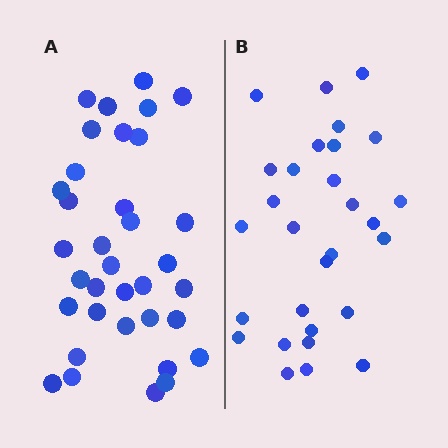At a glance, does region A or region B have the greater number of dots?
Region A (the left region) has more dots.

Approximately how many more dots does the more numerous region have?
Region A has about 6 more dots than region B.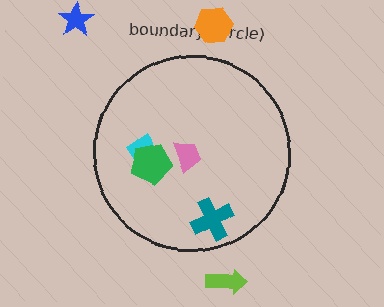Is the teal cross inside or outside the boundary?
Inside.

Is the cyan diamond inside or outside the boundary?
Inside.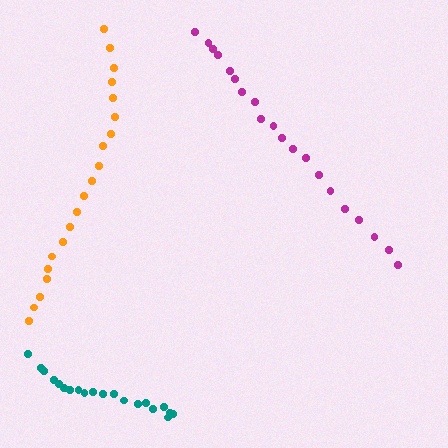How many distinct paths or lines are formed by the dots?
There are 3 distinct paths.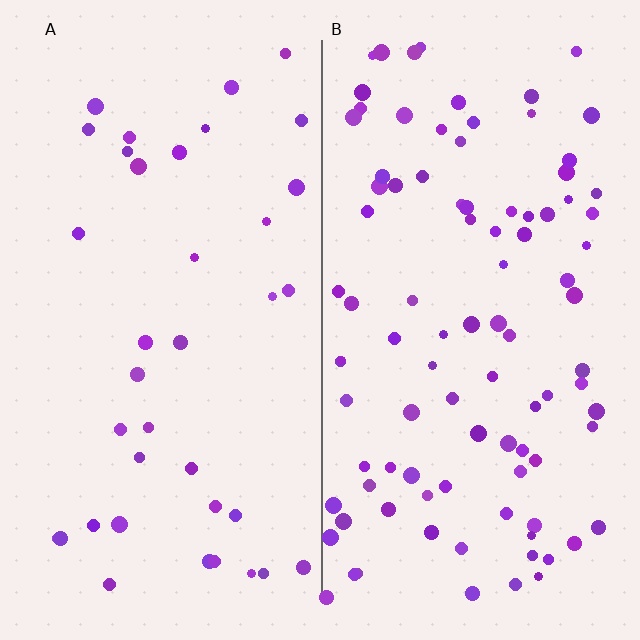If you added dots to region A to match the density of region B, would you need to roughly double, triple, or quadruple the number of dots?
Approximately triple.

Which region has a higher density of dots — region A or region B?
B (the right).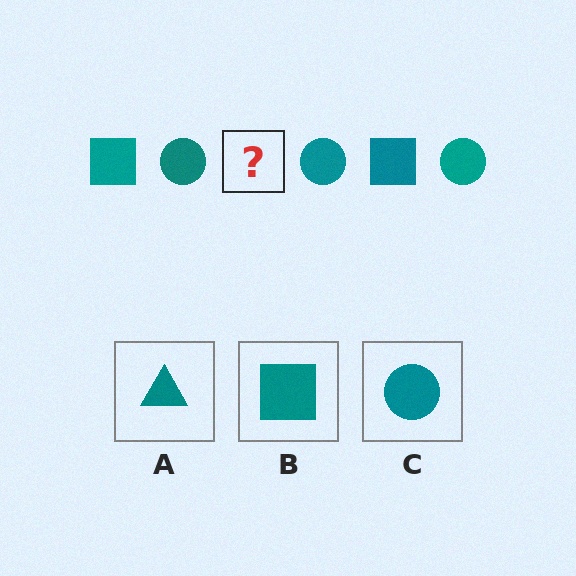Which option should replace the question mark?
Option B.